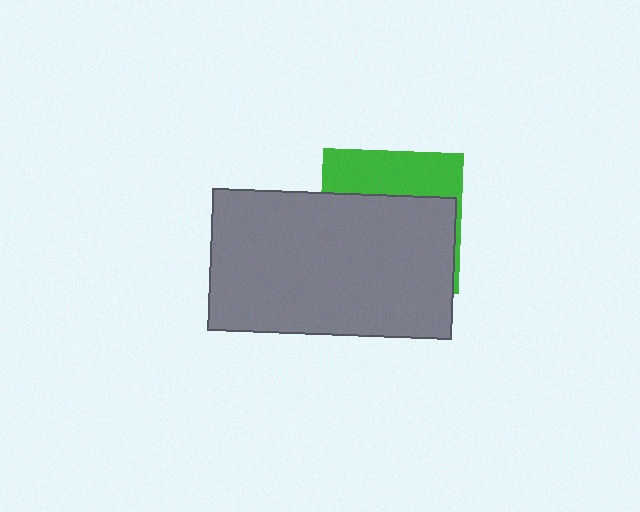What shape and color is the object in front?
The object in front is a gray rectangle.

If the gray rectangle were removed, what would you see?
You would see the complete green square.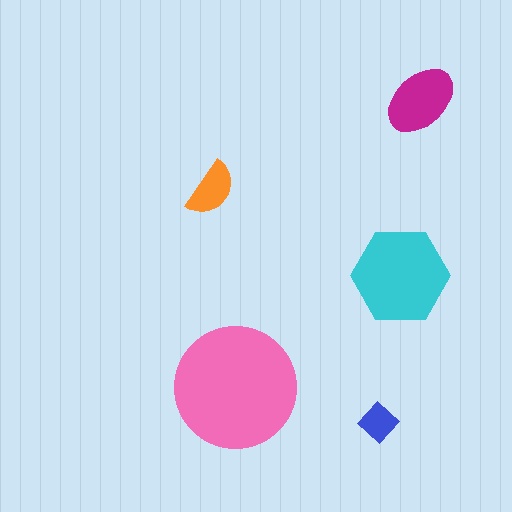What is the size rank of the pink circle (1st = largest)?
1st.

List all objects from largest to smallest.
The pink circle, the cyan hexagon, the magenta ellipse, the orange semicircle, the blue diamond.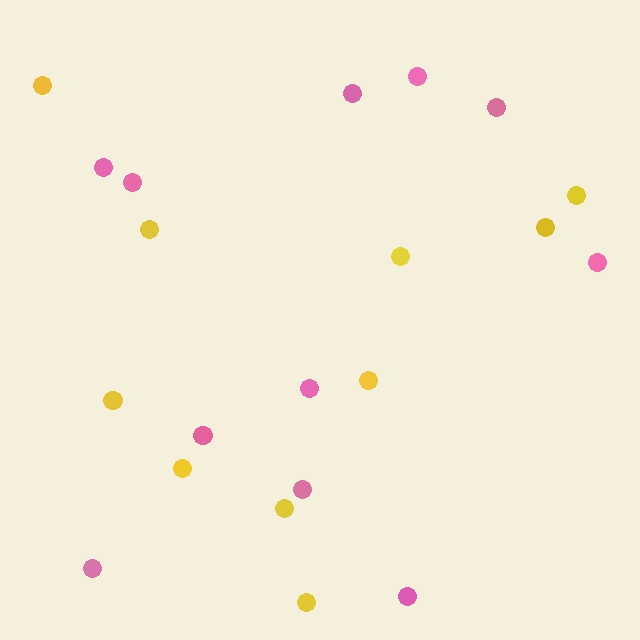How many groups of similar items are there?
There are 2 groups: one group of yellow circles (10) and one group of pink circles (11).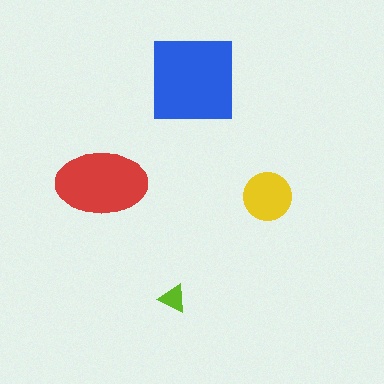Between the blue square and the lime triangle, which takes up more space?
The blue square.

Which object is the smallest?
The lime triangle.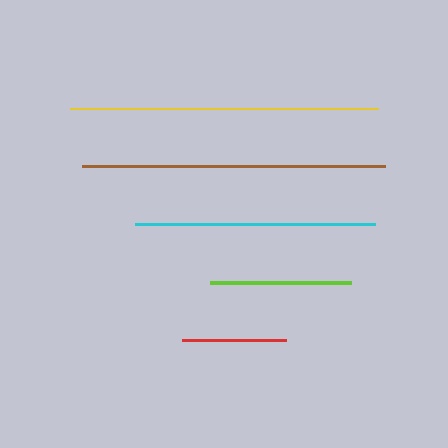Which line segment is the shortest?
The red line is the shortest at approximately 104 pixels.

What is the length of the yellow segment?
The yellow segment is approximately 308 pixels long.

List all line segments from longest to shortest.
From longest to shortest: yellow, brown, cyan, lime, red.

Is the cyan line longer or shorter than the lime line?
The cyan line is longer than the lime line.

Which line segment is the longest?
The yellow line is the longest at approximately 308 pixels.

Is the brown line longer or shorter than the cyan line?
The brown line is longer than the cyan line.